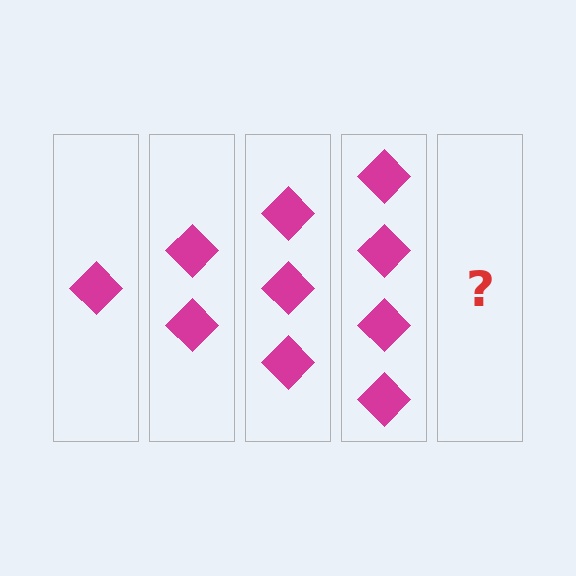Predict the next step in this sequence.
The next step is 5 diamonds.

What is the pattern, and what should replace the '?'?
The pattern is that each step adds one more diamond. The '?' should be 5 diamonds.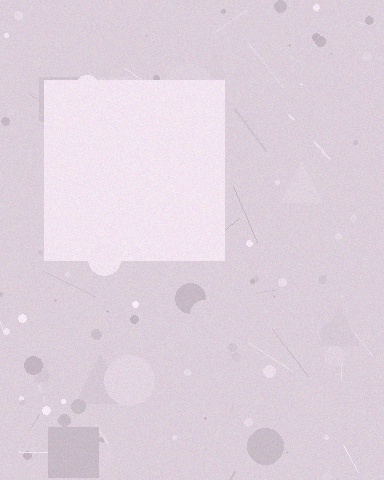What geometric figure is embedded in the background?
A square is embedded in the background.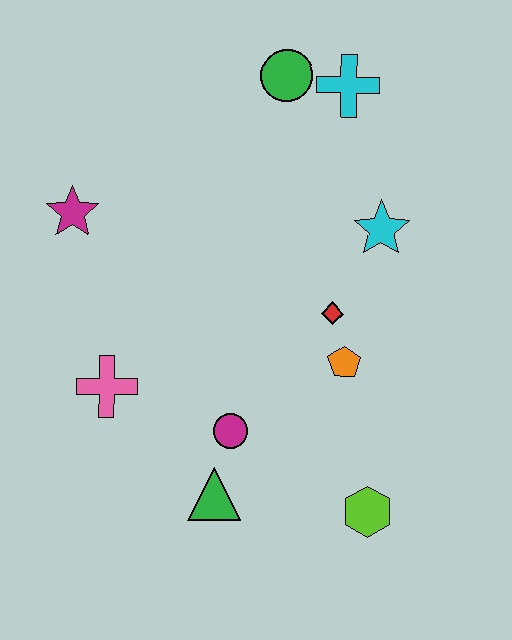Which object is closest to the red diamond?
The orange pentagon is closest to the red diamond.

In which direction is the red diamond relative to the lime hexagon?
The red diamond is above the lime hexagon.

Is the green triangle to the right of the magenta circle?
No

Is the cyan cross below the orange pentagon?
No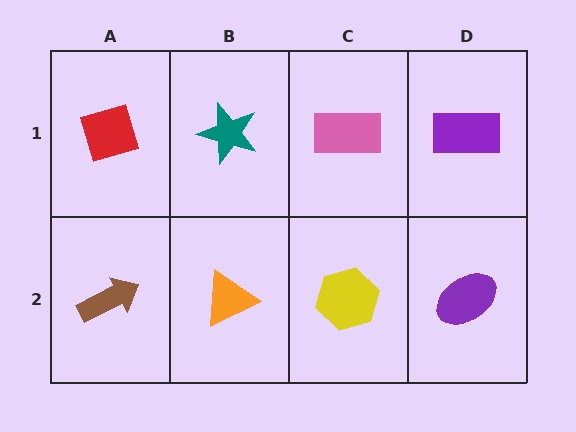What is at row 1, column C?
A pink rectangle.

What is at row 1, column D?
A purple rectangle.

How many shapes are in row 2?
4 shapes.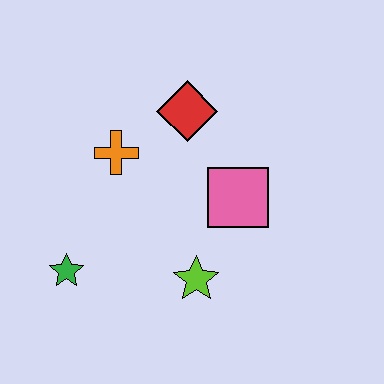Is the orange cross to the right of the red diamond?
No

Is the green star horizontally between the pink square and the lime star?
No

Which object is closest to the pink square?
The lime star is closest to the pink square.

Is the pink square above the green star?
Yes